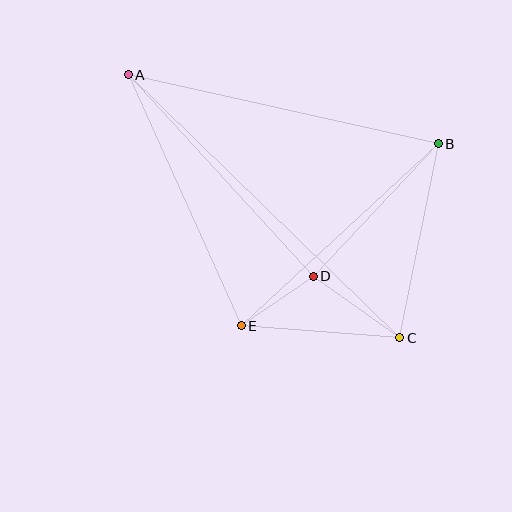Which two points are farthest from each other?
Points A and C are farthest from each other.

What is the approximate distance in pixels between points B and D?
The distance between B and D is approximately 182 pixels.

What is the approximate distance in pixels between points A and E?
The distance between A and E is approximately 275 pixels.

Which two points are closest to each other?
Points D and E are closest to each other.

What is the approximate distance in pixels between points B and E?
The distance between B and E is approximately 269 pixels.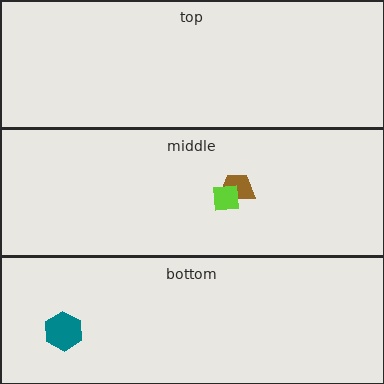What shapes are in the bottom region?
The teal hexagon.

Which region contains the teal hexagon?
The bottom region.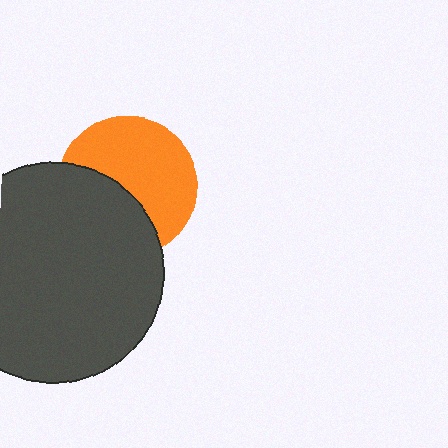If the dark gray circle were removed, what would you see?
You would see the complete orange circle.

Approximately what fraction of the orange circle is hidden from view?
Roughly 41% of the orange circle is hidden behind the dark gray circle.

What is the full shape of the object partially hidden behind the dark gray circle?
The partially hidden object is an orange circle.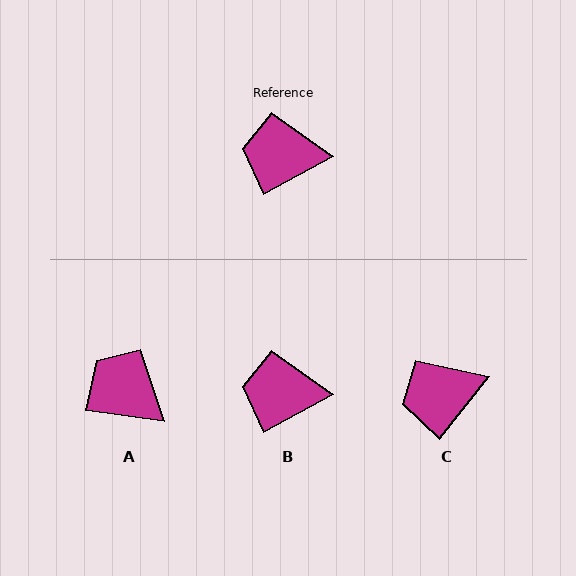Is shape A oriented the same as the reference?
No, it is off by about 36 degrees.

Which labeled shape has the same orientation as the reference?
B.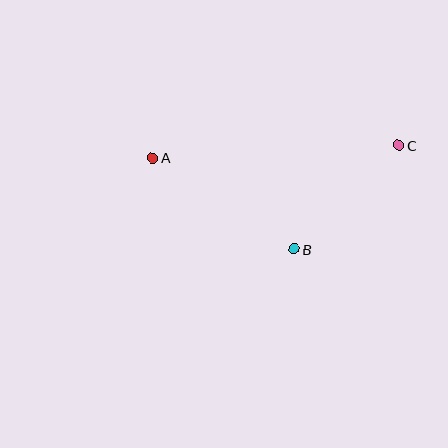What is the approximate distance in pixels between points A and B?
The distance between A and B is approximately 168 pixels.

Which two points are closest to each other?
Points B and C are closest to each other.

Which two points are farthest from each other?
Points A and C are farthest from each other.